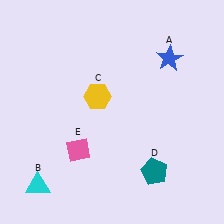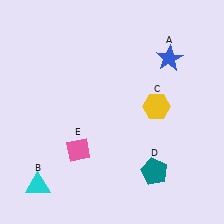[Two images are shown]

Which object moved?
The yellow hexagon (C) moved right.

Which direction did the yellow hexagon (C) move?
The yellow hexagon (C) moved right.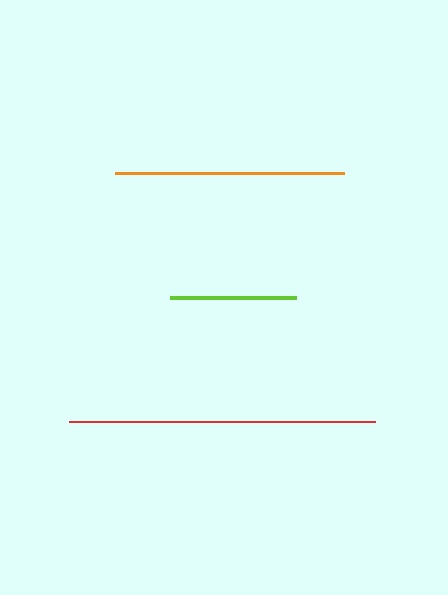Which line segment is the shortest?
The lime line is the shortest at approximately 126 pixels.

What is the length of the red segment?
The red segment is approximately 306 pixels long.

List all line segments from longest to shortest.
From longest to shortest: red, orange, lime.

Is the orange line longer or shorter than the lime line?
The orange line is longer than the lime line.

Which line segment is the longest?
The red line is the longest at approximately 306 pixels.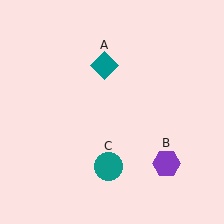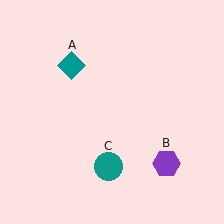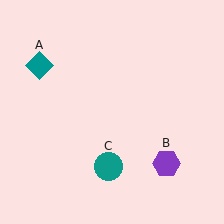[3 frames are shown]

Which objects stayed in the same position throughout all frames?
Purple hexagon (object B) and teal circle (object C) remained stationary.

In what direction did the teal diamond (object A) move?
The teal diamond (object A) moved left.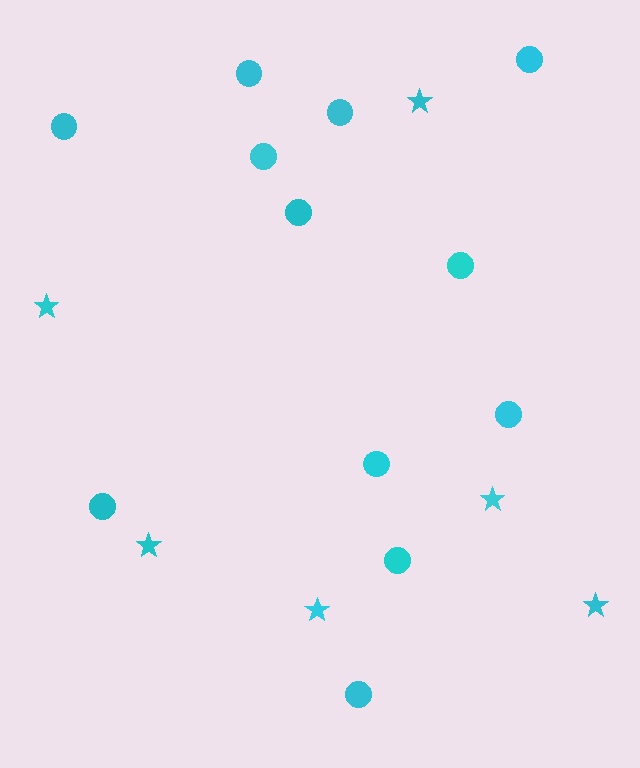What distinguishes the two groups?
There are 2 groups: one group of circles (12) and one group of stars (6).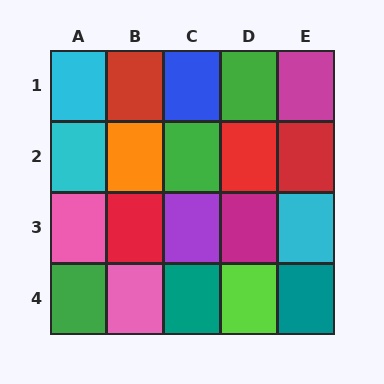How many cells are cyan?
3 cells are cyan.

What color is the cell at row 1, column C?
Blue.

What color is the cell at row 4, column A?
Green.